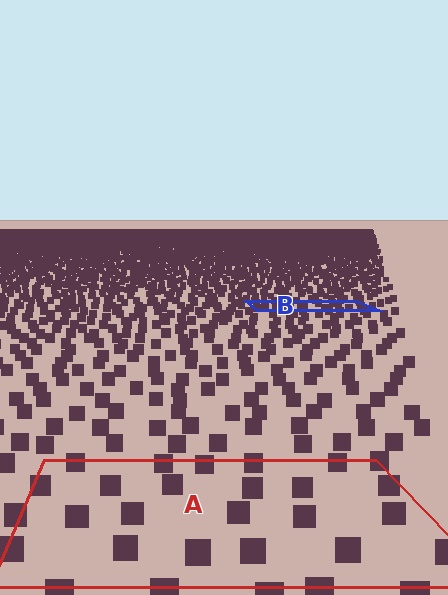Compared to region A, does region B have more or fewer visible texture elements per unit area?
Region B has more texture elements per unit area — they are packed more densely because it is farther away.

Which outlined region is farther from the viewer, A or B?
Region B is farther from the viewer — the texture elements inside it appear smaller and more densely packed.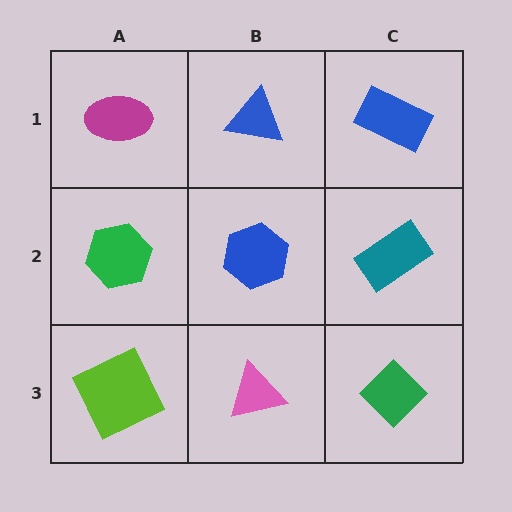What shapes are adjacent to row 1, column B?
A blue hexagon (row 2, column B), a magenta ellipse (row 1, column A), a blue rectangle (row 1, column C).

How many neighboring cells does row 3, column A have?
2.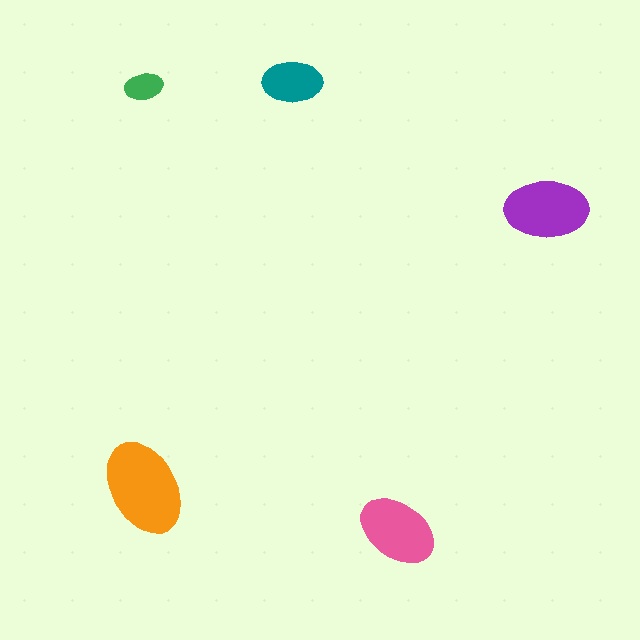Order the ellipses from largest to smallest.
the orange one, the purple one, the pink one, the teal one, the green one.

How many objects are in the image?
There are 5 objects in the image.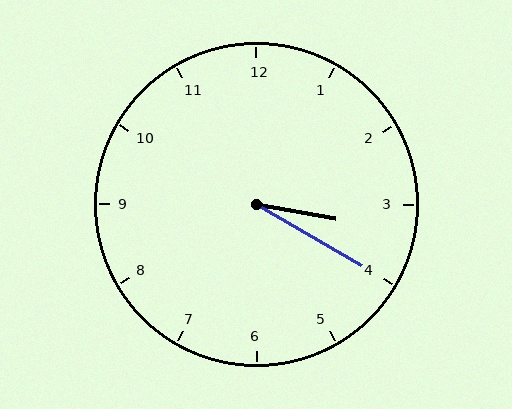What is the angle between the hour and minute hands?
Approximately 20 degrees.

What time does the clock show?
3:20.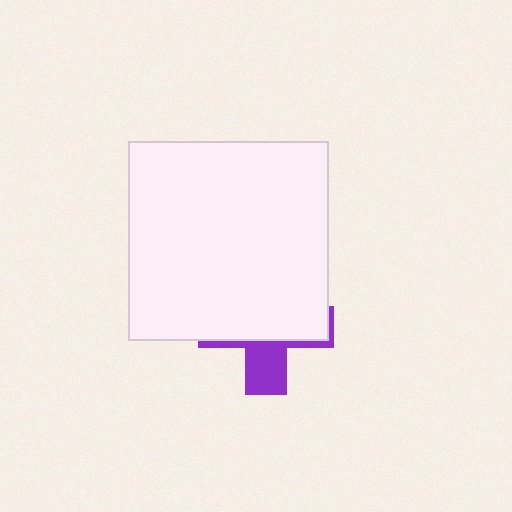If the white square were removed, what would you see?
You would see the complete purple cross.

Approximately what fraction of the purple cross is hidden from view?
Roughly 69% of the purple cross is hidden behind the white square.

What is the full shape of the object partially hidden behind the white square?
The partially hidden object is a purple cross.